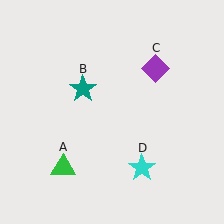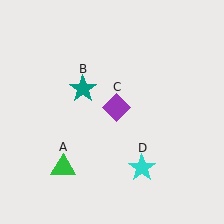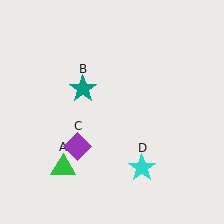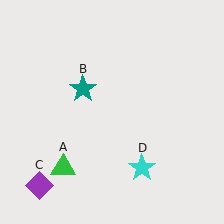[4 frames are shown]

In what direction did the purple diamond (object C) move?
The purple diamond (object C) moved down and to the left.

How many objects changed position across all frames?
1 object changed position: purple diamond (object C).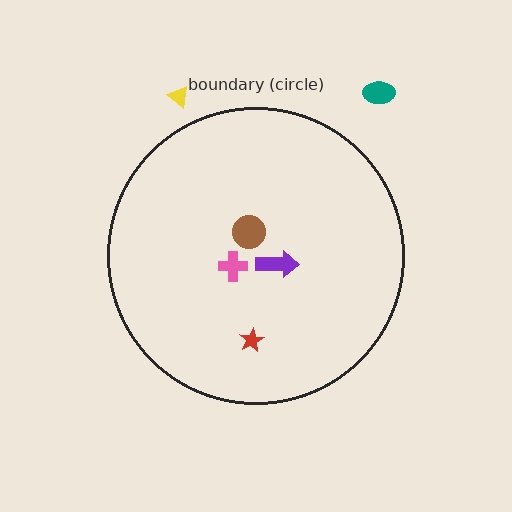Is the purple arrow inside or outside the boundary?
Inside.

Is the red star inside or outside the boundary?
Inside.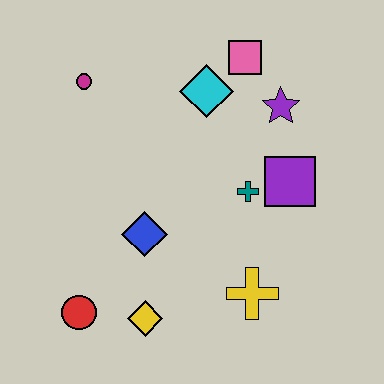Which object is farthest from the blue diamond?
The pink square is farthest from the blue diamond.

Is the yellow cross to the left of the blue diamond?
No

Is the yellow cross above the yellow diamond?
Yes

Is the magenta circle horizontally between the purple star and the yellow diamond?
No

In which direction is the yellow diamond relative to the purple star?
The yellow diamond is below the purple star.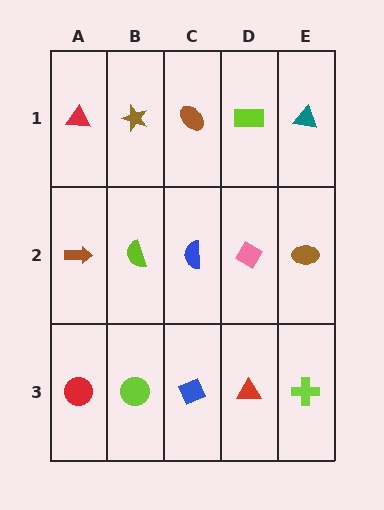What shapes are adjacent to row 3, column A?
A brown arrow (row 2, column A), a lime circle (row 3, column B).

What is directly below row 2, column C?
A blue diamond.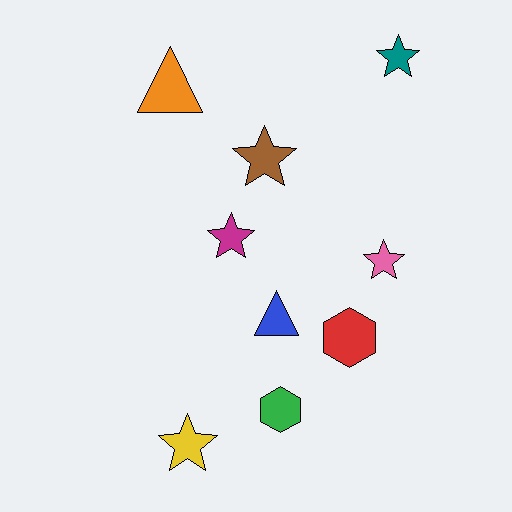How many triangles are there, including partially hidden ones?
There are 2 triangles.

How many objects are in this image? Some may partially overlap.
There are 9 objects.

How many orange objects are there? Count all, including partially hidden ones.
There is 1 orange object.